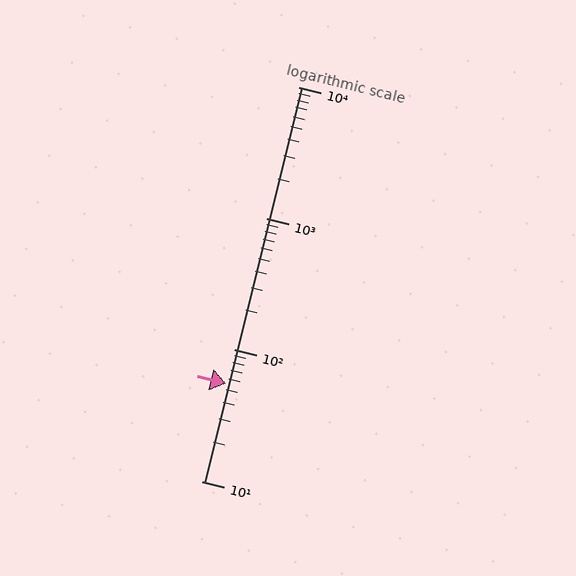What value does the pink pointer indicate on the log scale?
The pointer indicates approximately 55.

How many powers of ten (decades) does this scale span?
The scale spans 3 decades, from 10 to 10000.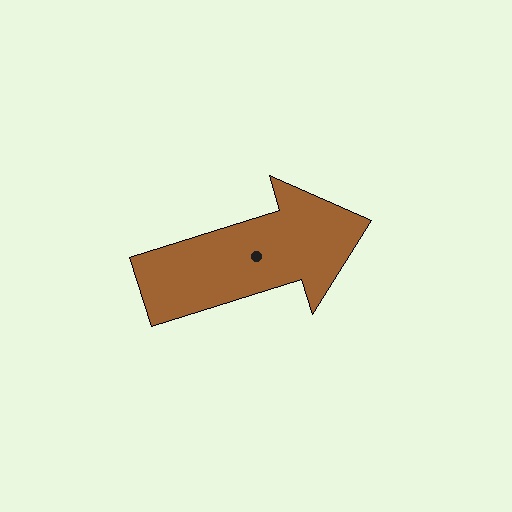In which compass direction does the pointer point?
East.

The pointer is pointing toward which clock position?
Roughly 2 o'clock.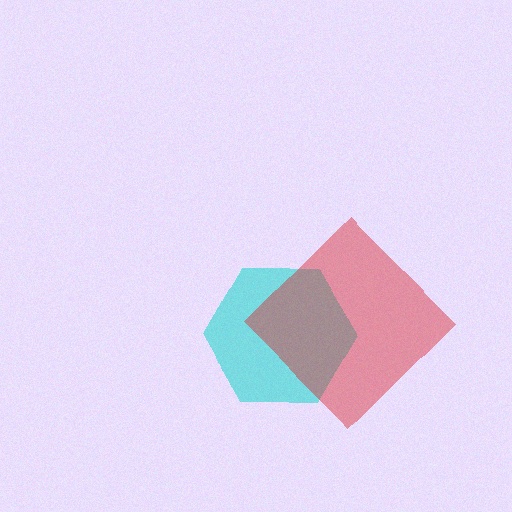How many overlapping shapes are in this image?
There are 2 overlapping shapes in the image.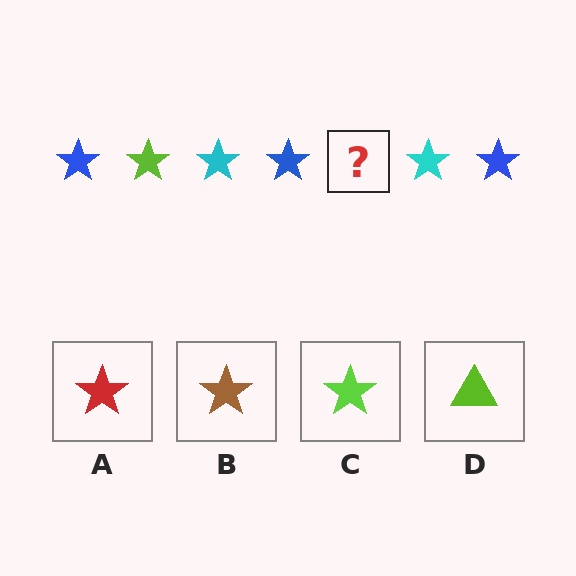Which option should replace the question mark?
Option C.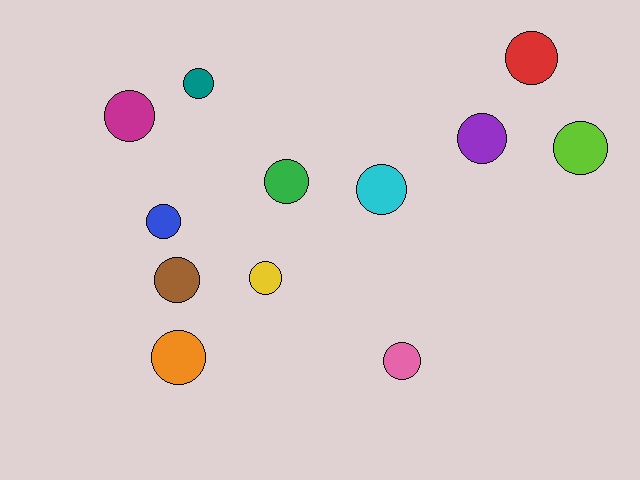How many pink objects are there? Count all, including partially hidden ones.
There is 1 pink object.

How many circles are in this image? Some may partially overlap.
There are 12 circles.